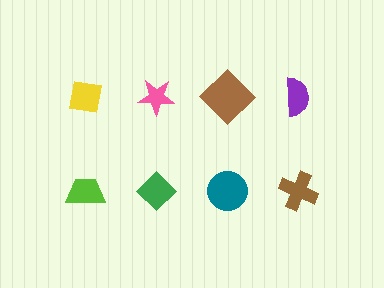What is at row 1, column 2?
A pink star.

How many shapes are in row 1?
4 shapes.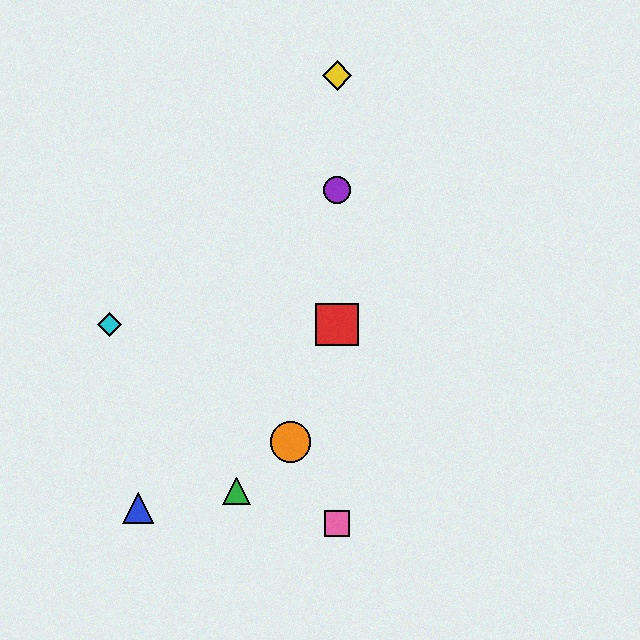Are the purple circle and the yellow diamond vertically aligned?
Yes, both are at x≈337.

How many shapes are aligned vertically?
4 shapes (the red square, the yellow diamond, the purple circle, the pink square) are aligned vertically.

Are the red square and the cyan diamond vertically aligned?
No, the red square is at x≈337 and the cyan diamond is at x≈110.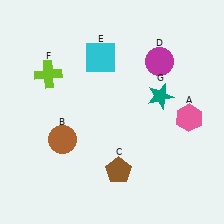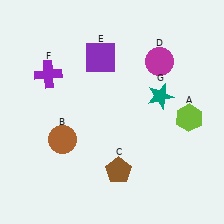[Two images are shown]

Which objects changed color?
A changed from pink to lime. E changed from cyan to purple. F changed from lime to purple.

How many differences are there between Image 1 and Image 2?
There are 3 differences between the two images.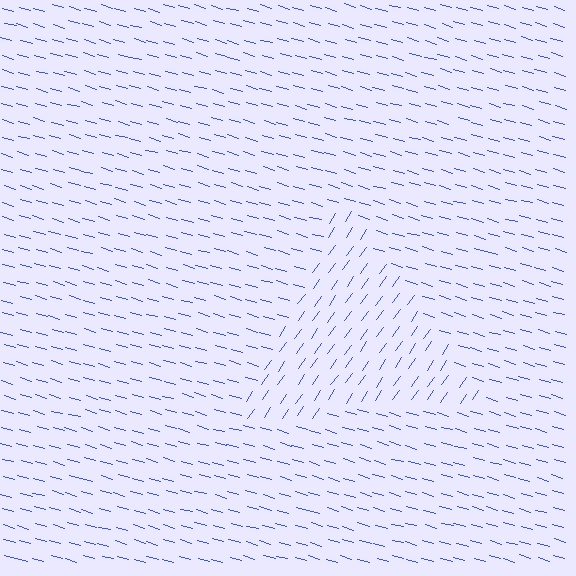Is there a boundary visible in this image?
Yes, there is a texture boundary formed by a change in line orientation.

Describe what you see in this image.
The image is filled with small blue line segments. A triangle region in the image has lines oriented differently from the surrounding lines, creating a visible texture boundary.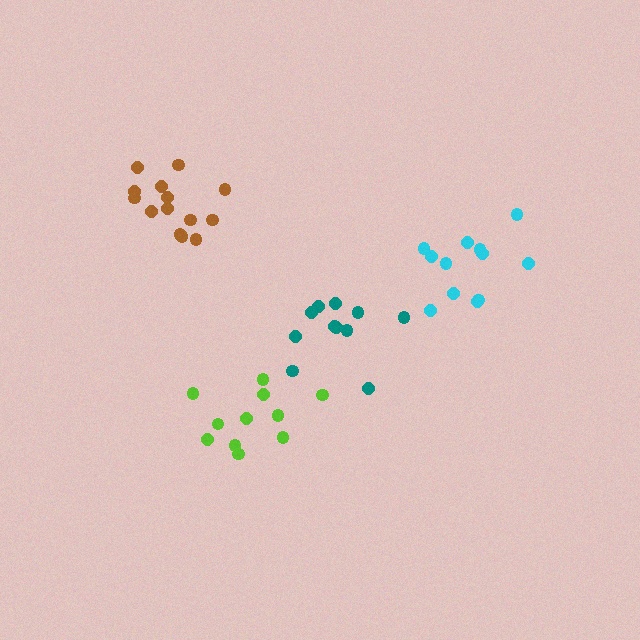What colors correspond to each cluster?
The clusters are colored: lime, teal, cyan, brown.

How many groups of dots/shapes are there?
There are 4 groups.